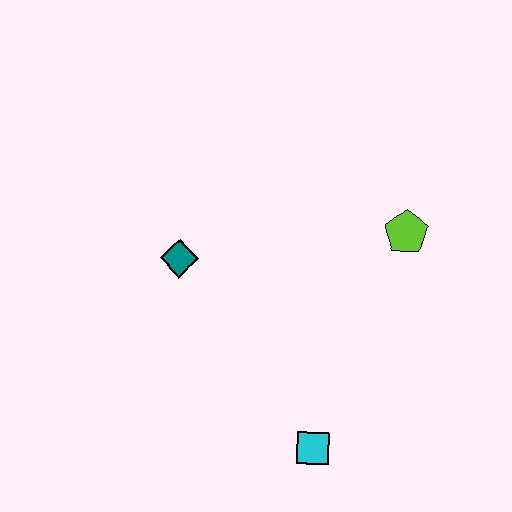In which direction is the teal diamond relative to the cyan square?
The teal diamond is above the cyan square.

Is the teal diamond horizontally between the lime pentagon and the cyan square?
No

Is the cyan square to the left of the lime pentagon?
Yes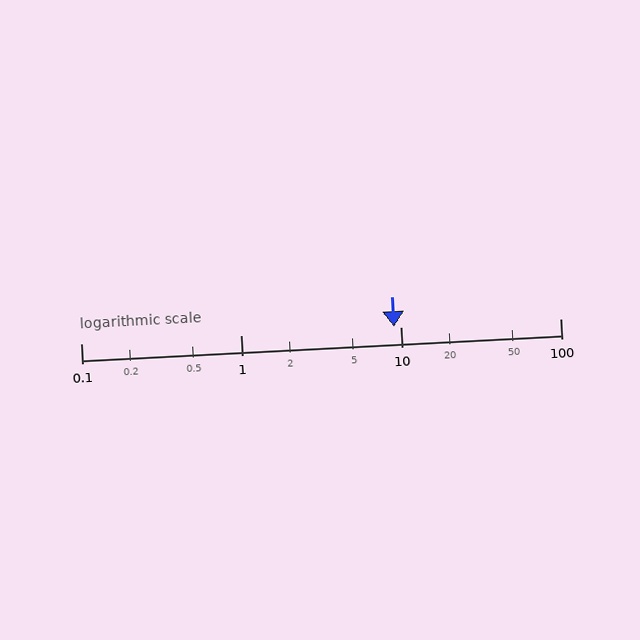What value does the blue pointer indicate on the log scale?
The pointer indicates approximately 9.1.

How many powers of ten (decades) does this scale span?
The scale spans 3 decades, from 0.1 to 100.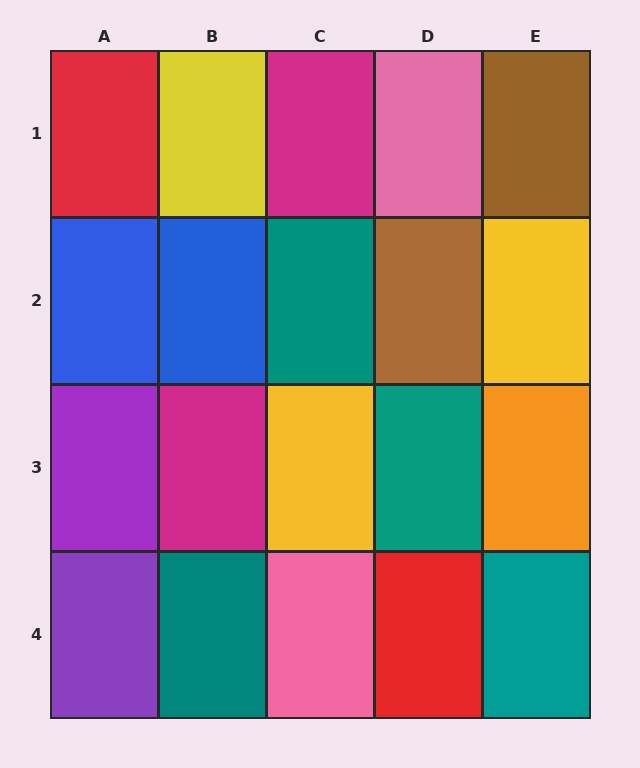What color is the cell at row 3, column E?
Orange.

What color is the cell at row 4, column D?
Red.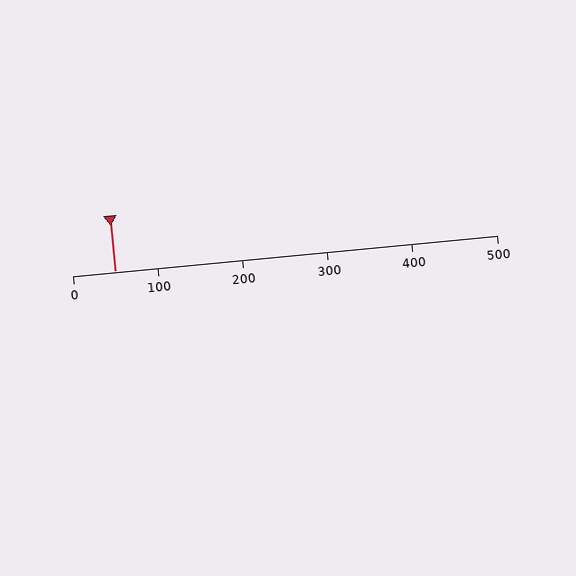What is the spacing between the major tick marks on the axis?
The major ticks are spaced 100 apart.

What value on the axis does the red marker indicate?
The marker indicates approximately 50.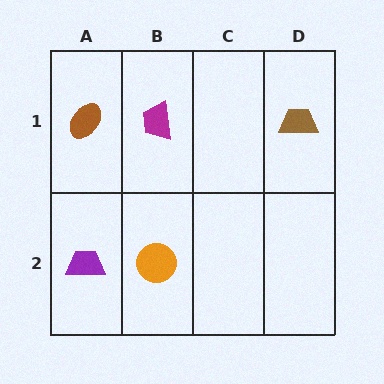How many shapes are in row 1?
3 shapes.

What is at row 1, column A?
A brown ellipse.